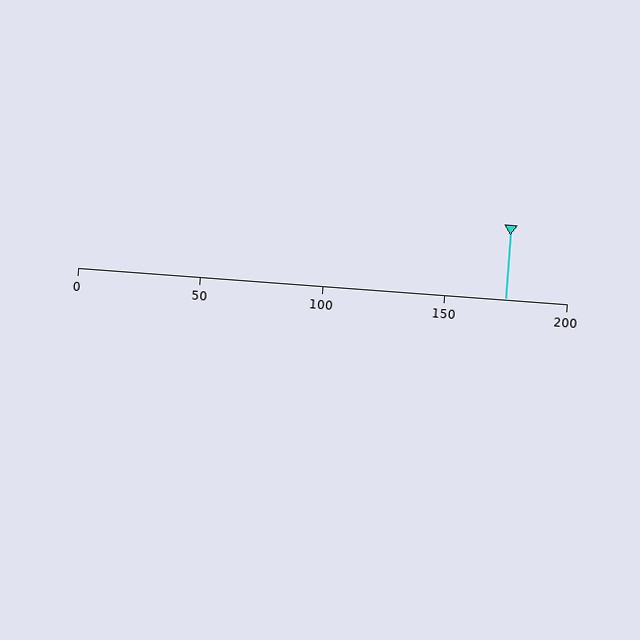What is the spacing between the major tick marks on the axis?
The major ticks are spaced 50 apart.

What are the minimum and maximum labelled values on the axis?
The axis runs from 0 to 200.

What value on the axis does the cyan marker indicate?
The marker indicates approximately 175.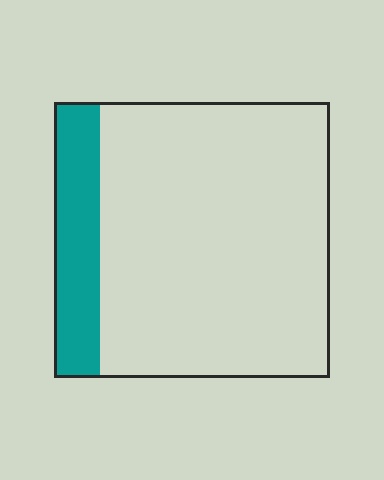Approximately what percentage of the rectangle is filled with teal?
Approximately 15%.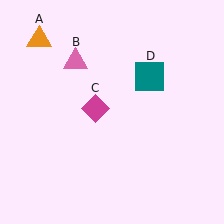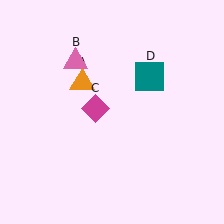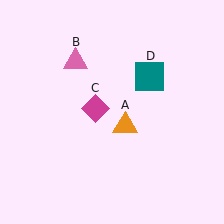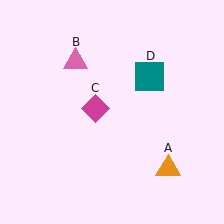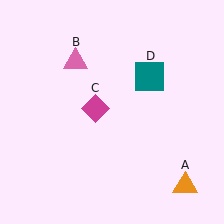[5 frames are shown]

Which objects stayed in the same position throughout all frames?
Pink triangle (object B) and magenta diamond (object C) and teal square (object D) remained stationary.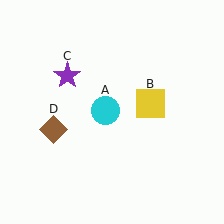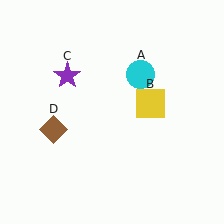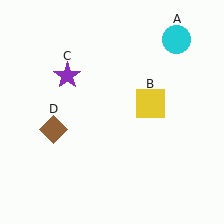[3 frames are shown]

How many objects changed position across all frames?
1 object changed position: cyan circle (object A).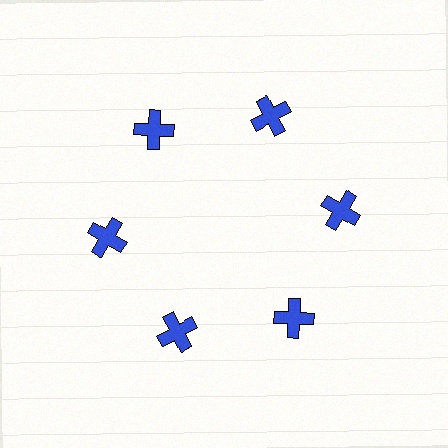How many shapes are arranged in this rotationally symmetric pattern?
There are 6 shapes, arranged in 6 groups of 1.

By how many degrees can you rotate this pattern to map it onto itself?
The pattern maps onto itself every 60 degrees of rotation.